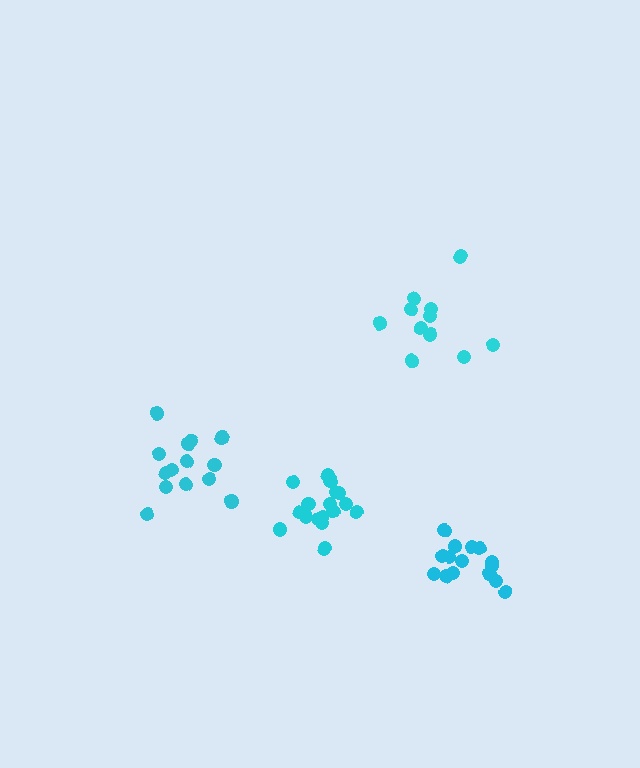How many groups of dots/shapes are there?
There are 4 groups.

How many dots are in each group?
Group 1: 17 dots, Group 2: 14 dots, Group 3: 11 dots, Group 4: 15 dots (57 total).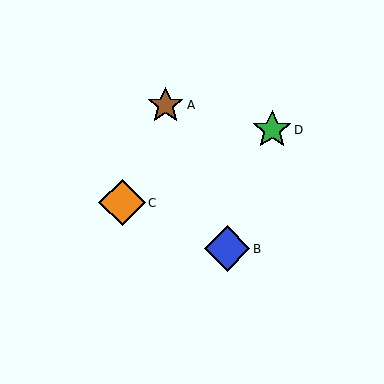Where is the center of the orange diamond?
The center of the orange diamond is at (122, 203).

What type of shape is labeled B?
Shape B is a blue diamond.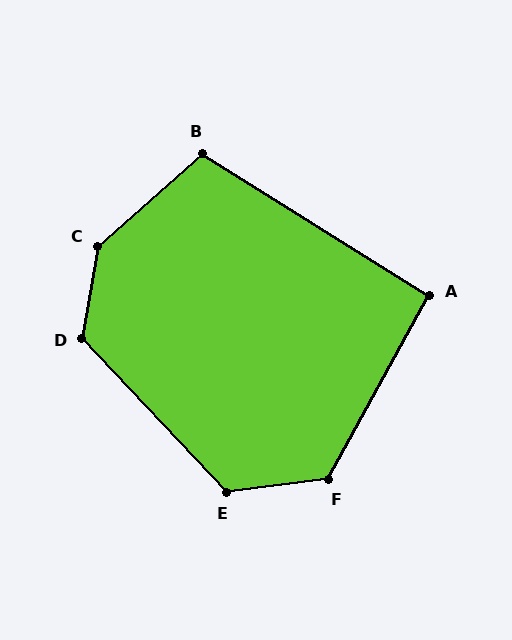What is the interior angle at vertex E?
Approximately 126 degrees (obtuse).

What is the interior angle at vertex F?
Approximately 126 degrees (obtuse).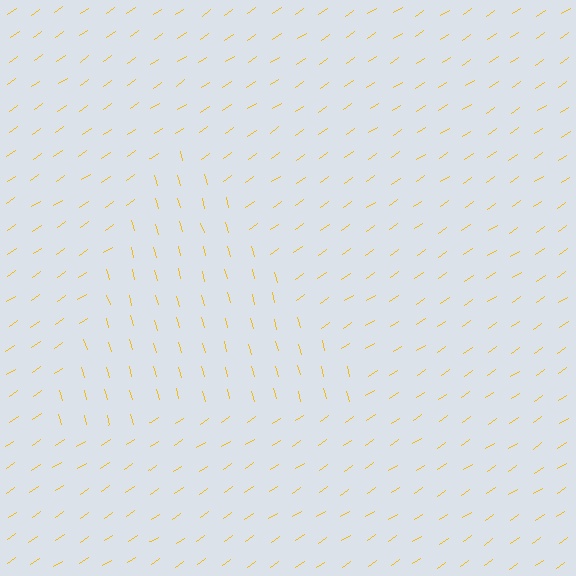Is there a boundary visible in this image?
Yes, there is a texture boundary formed by a change in line orientation.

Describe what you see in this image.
The image is filled with small yellow line segments. A triangle region in the image has lines oriented differently from the surrounding lines, creating a visible texture boundary.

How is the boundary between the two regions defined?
The boundary is defined purely by a change in line orientation (approximately 72 degrees difference). All lines are the same color and thickness.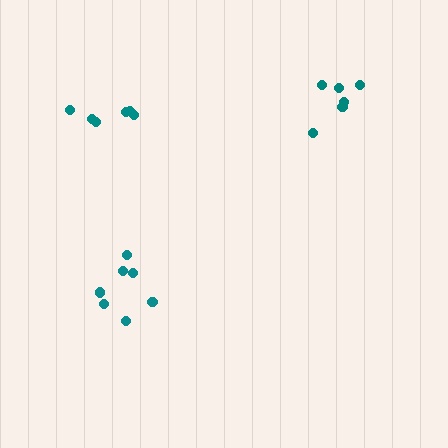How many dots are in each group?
Group 1: 6 dots, Group 2: 7 dots, Group 3: 6 dots (19 total).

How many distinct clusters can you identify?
There are 3 distinct clusters.